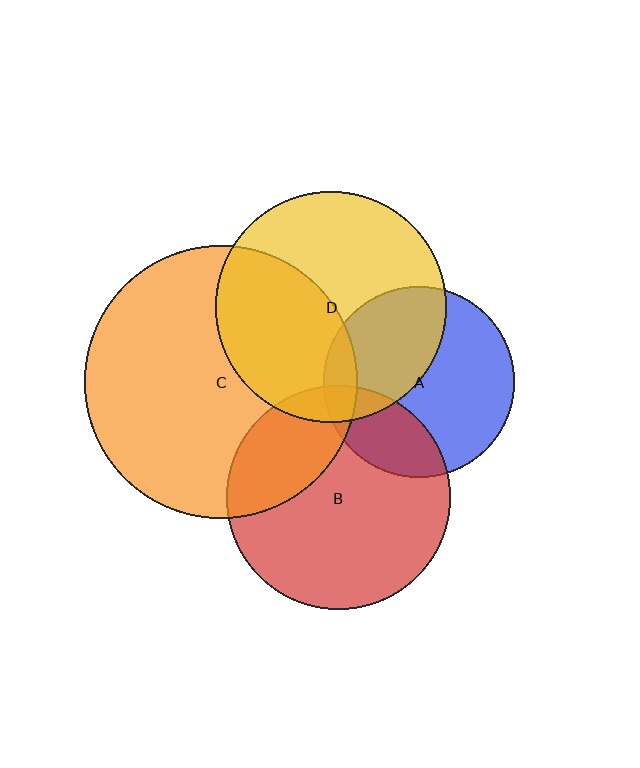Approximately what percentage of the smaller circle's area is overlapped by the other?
Approximately 25%.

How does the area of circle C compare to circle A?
Approximately 2.1 times.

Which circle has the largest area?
Circle C (orange).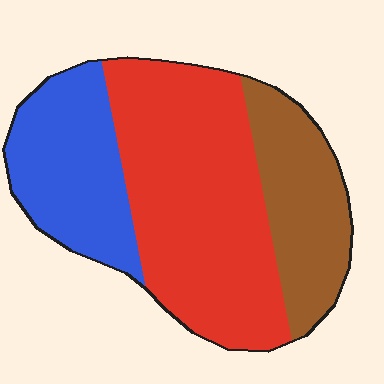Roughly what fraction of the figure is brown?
Brown covers roughly 25% of the figure.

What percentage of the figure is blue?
Blue covers 26% of the figure.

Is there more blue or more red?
Red.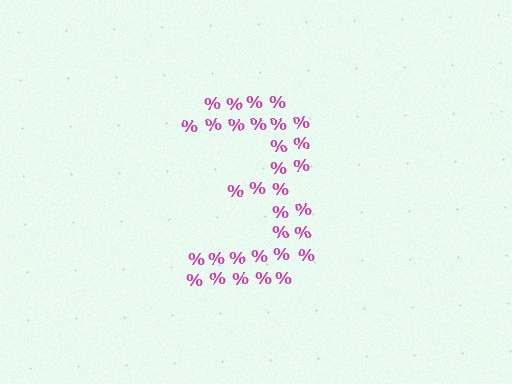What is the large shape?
The large shape is the digit 3.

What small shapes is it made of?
It is made of small percent signs.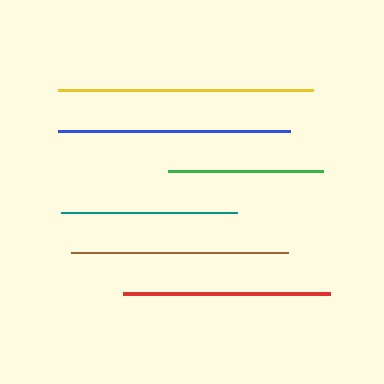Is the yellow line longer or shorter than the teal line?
The yellow line is longer than the teal line.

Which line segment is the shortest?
The green line is the shortest at approximately 155 pixels.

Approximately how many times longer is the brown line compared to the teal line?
The brown line is approximately 1.2 times the length of the teal line.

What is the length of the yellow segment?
The yellow segment is approximately 255 pixels long.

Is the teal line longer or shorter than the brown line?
The brown line is longer than the teal line.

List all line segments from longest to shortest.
From longest to shortest: yellow, blue, brown, red, teal, green.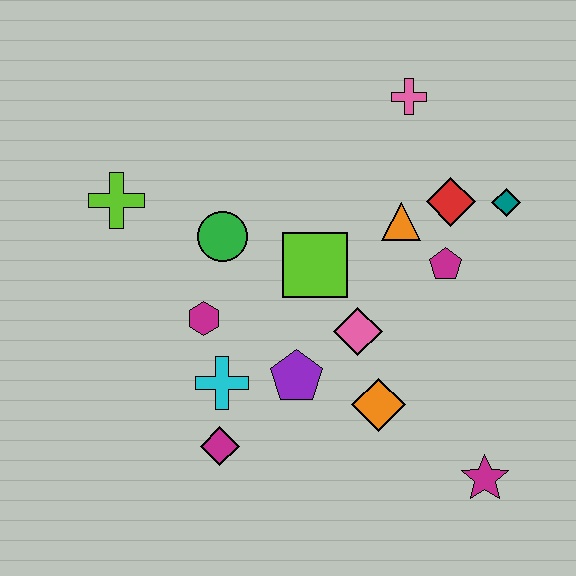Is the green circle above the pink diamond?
Yes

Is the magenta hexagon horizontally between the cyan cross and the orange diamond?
No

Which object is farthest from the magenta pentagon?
The lime cross is farthest from the magenta pentagon.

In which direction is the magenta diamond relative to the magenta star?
The magenta diamond is to the left of the magenta star.